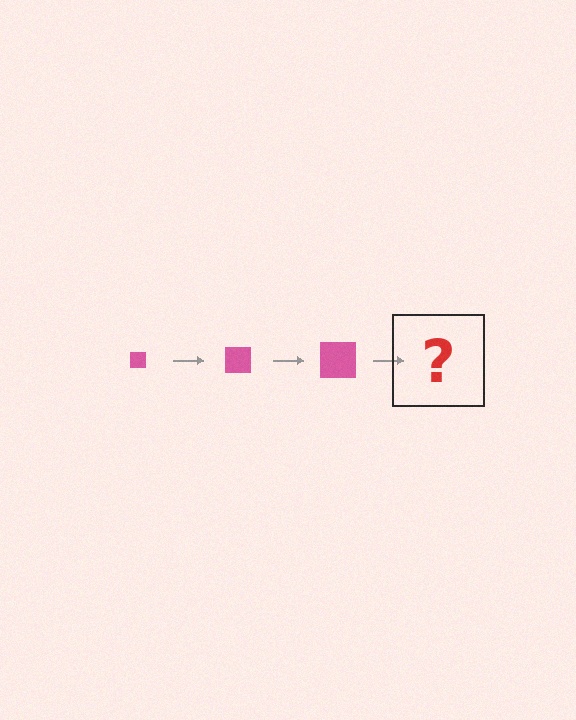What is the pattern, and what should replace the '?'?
The pattern is that the square gets progressively larger each step. The '?' should be a pink square, larger than the previous one.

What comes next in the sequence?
The next element should be a pink square, larger than the previous one.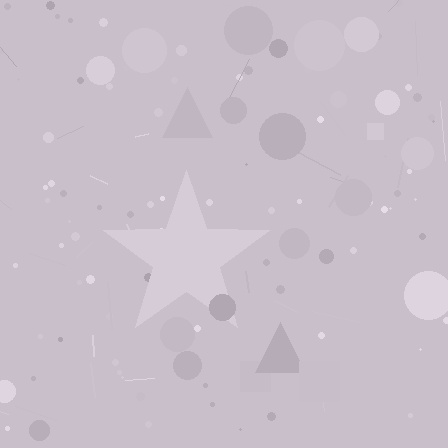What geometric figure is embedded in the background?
A star is embedded in the background.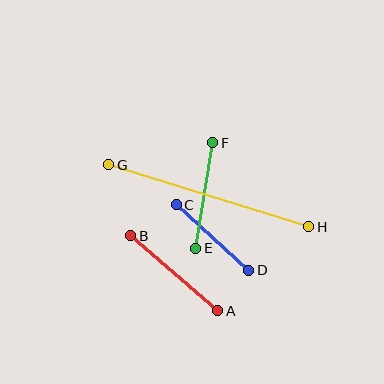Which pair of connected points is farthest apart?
Points G and H are farthest apart.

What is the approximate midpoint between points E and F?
The midpoint is at approximately (204, 196) pixels.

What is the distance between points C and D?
The distance is approximately 98 pixels.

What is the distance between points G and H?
The distance is approximately 209 pixels.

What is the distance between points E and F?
The distance is approximately 107 pixels.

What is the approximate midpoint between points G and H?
The midpoint is at approximately (209, 196) pixels.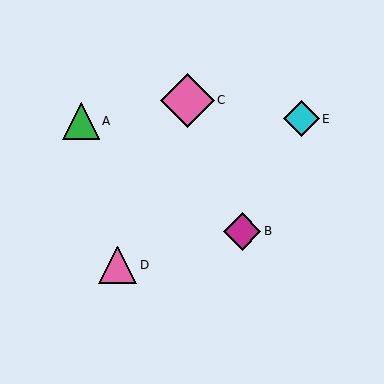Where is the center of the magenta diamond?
The center of the magenta diamond is at (242, 231).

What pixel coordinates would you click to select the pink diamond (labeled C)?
Click at (187, 100) to select the pink diamond C.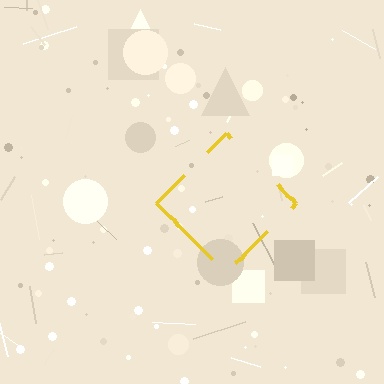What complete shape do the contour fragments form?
The contour fragments form a diamond.